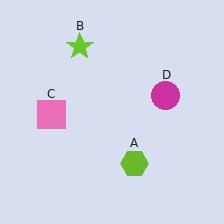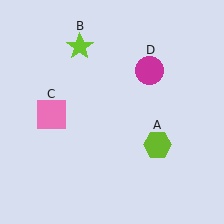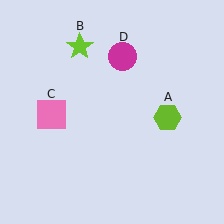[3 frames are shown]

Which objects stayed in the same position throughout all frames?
Lime star (object B) and pink square (object C) remained stationary.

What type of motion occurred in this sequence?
The lime hexagon (object A), magenta circle (object D) rotated counterclockwise around the center of the scene.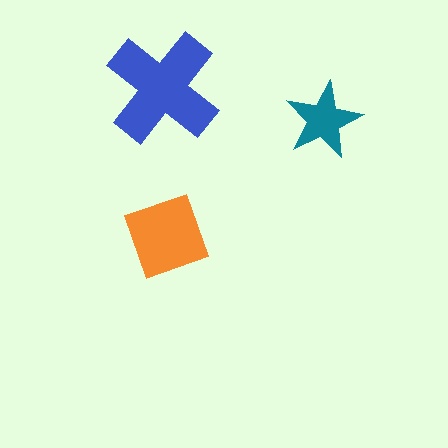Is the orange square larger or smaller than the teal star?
Larger.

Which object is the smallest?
The teal star.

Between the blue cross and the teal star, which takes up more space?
The blue cross.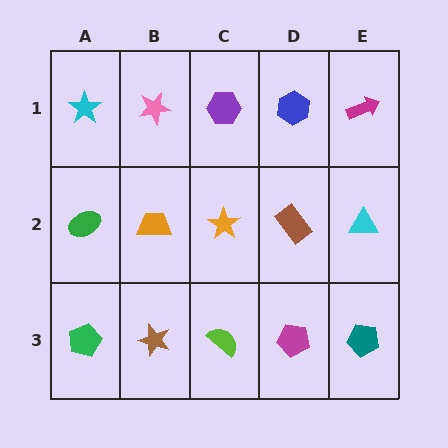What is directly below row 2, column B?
A brown star.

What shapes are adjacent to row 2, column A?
A cyan star (row 1, column A), a green pentagon (row 3, column A), an orange trapezoid (row 2, column B).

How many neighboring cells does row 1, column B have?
3.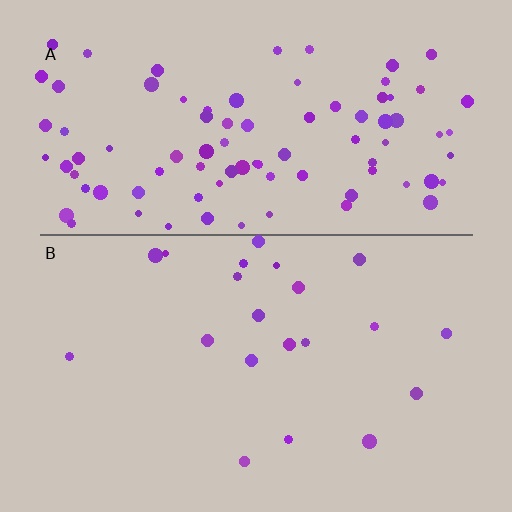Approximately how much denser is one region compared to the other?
Approximately 4.4× — region A over region B.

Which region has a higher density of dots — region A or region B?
A (the top).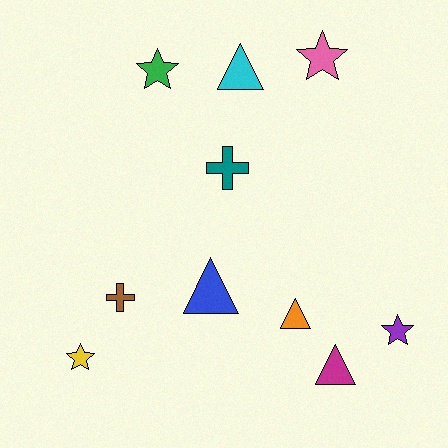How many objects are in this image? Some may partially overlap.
There are 10 objects.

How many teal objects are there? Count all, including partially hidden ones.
There is 1 teal object.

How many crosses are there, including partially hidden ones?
There are 2 crosses.